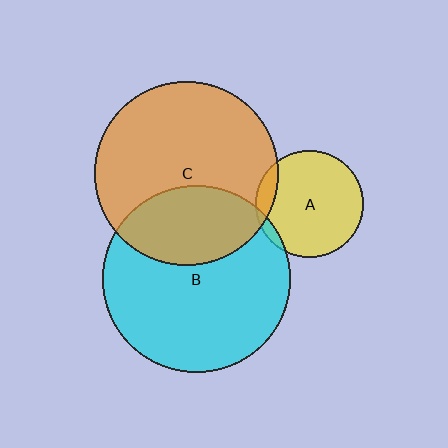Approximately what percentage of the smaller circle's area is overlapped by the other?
Approximately 10%.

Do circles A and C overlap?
Yes.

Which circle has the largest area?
Circle B (cyan).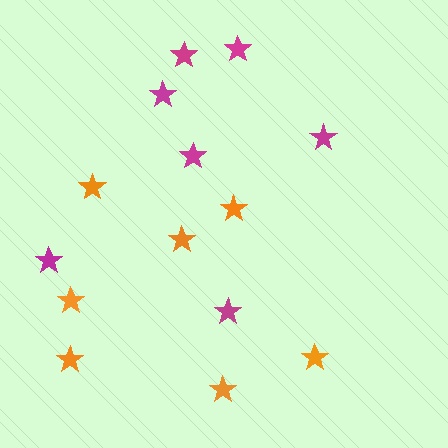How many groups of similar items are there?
There are 2 groups: one group of orange stars (7) and one group of magenta stars (7).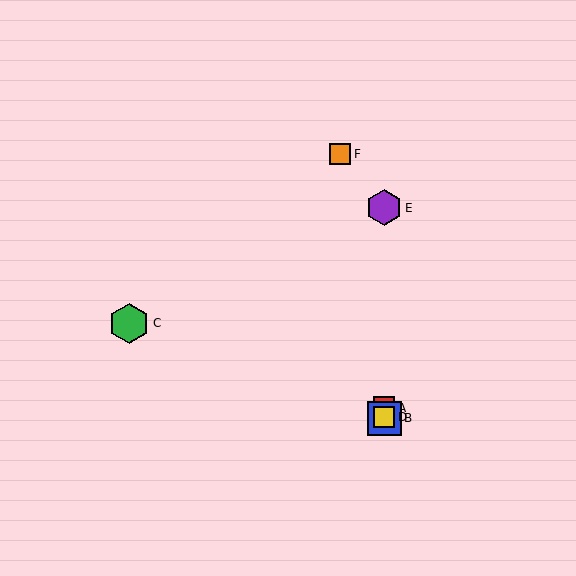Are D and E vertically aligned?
Yes, both are at x≈384.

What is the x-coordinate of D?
Object D is at x≈384.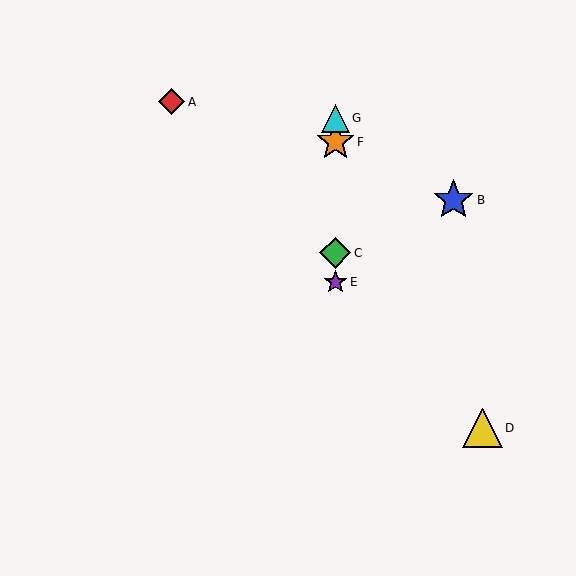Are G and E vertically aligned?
Yes, both are at x≈335.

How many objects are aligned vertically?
4 objects (C, E, F, G) are aligned vertically.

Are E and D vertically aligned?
No, E is at x≈335 and D is at x≈482.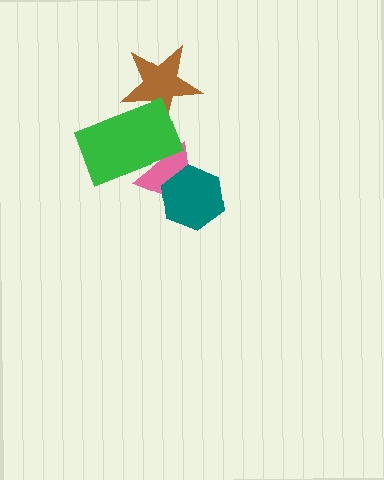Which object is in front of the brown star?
The green rectangle is in front of the brown star.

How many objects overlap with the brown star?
1 object overlaps with the brown star.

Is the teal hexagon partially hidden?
No, no other shape covers it.